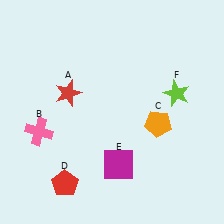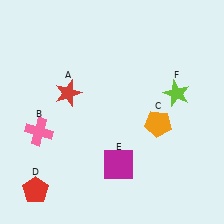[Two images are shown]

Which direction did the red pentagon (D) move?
The red pentagon (D) moved left.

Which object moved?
The red pentagon (D) moved left.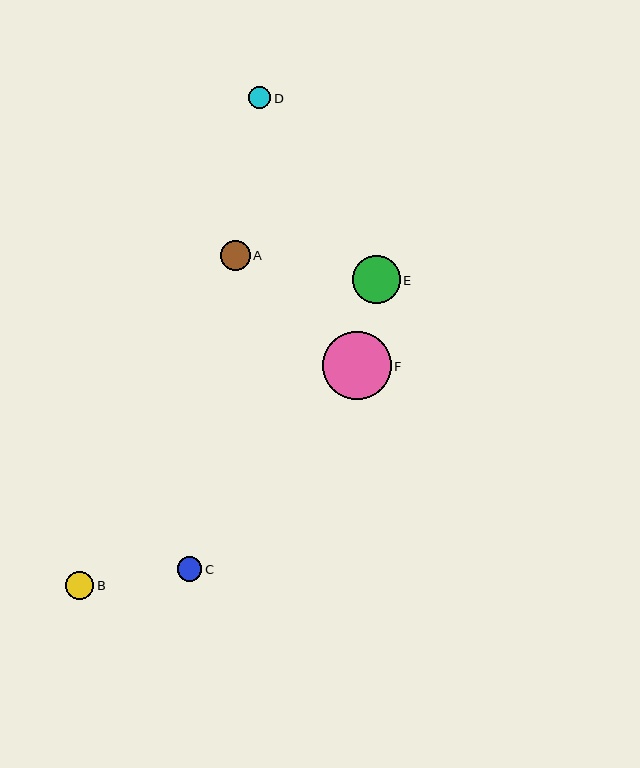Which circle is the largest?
Circle F is the largest with a size of approximately 69 pixels.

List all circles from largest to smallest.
From largest to smallest: F, E, A, B, C, D.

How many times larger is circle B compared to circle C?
Circle B is approximately 1.2 times the size of circle C.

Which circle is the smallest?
Circle D is the smallest with a size of approximately 22 pixels.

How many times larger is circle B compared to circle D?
Circle B is approximately 1.3 times the size of circle D.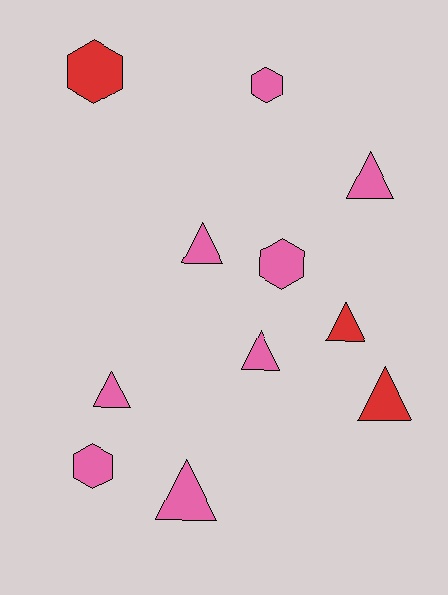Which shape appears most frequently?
Triangle, with 7 objects.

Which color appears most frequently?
Pink, with 8 objects.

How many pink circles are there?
There are no pink circles.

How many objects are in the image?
There are 11 objects.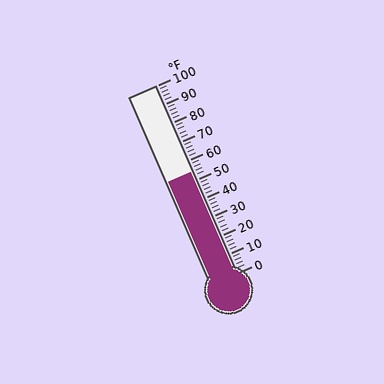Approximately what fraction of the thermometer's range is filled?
The thermometer is filled to approximately 55% of its range.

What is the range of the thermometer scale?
The thermometer scale ranges from 0°F to 100°F.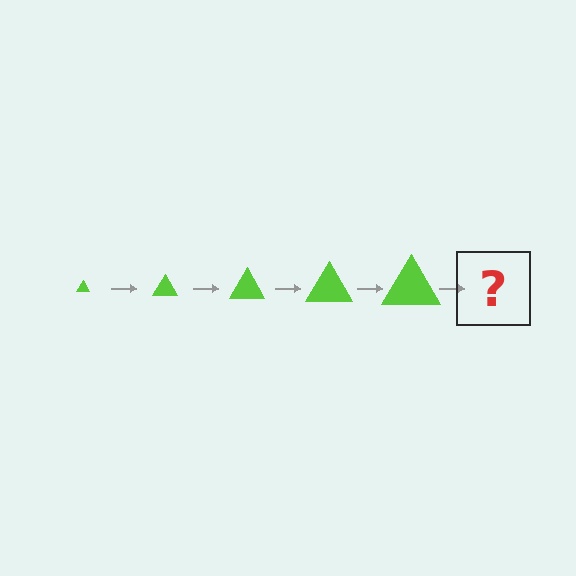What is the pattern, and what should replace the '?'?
The pattern is that the triangle gets progressively larger each step. The '?' should be a lime triangle, larger than the previous one.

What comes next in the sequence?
The next element should be a lime triangle, larger than the previous one.